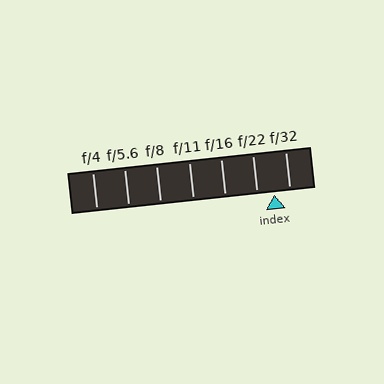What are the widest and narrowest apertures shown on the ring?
The widest aperture shown is f/4 and the narrowest is f/32.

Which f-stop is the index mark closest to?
The index mark is closest to f/32.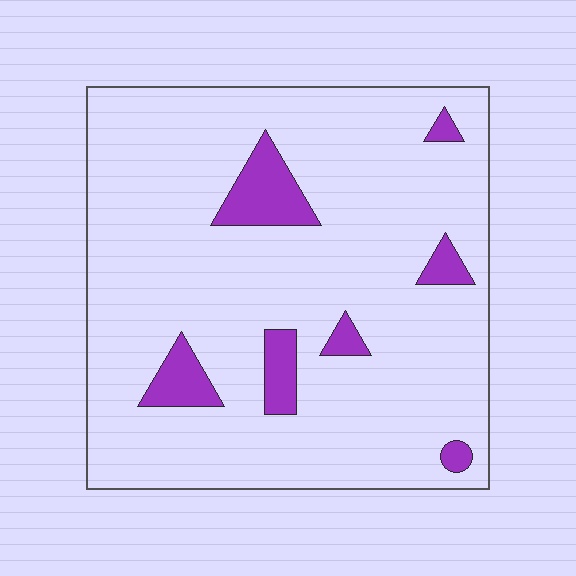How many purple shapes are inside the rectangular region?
7.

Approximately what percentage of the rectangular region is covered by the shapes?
Approximately 10%.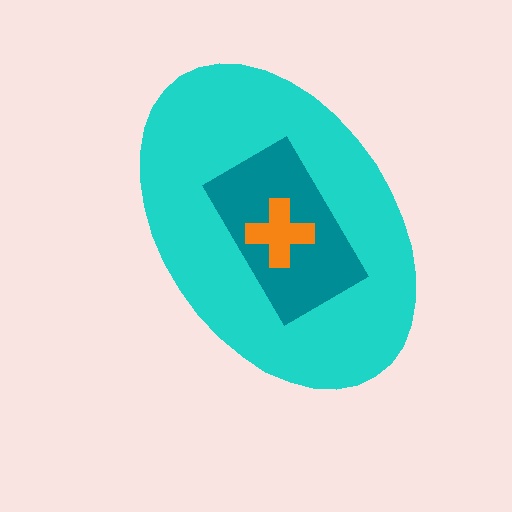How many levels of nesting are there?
3.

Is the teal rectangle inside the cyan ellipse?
Yes.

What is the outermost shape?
The cyan ellipse.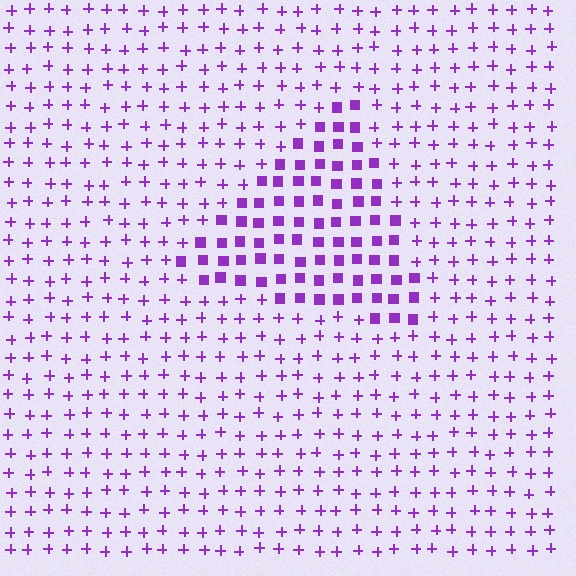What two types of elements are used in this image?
The image uses squares inside the triangle region and plus signs outside it.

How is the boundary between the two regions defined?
The boundary is defined by a change in element shape: squares inside vs. plus signs outside. All elements share the same color and spacing.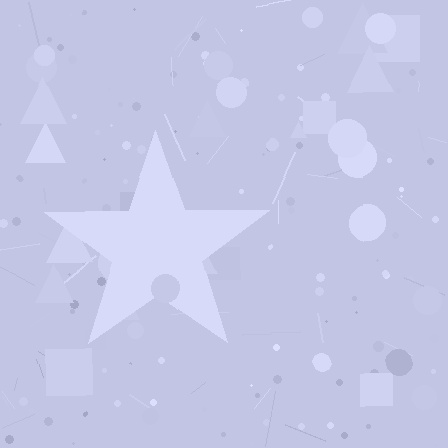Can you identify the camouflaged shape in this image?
The camouflaged shape is a star.